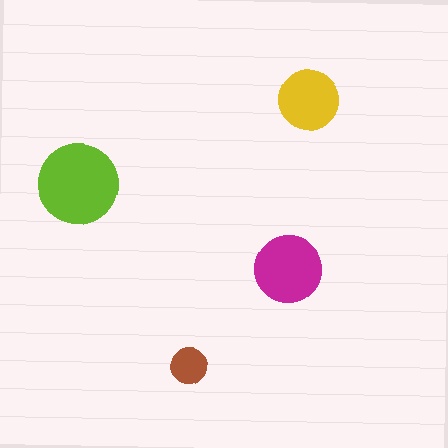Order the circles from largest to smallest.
the lime one, the magenta one, the yellow one, the brown one.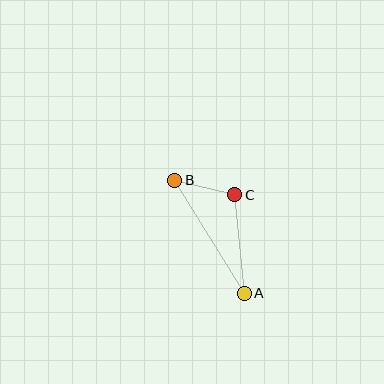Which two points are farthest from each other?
Points A and B are farthest from each other.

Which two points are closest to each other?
Points B and C are closest to each other.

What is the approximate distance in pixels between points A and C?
The distance between A and C is approximately 99 pixels.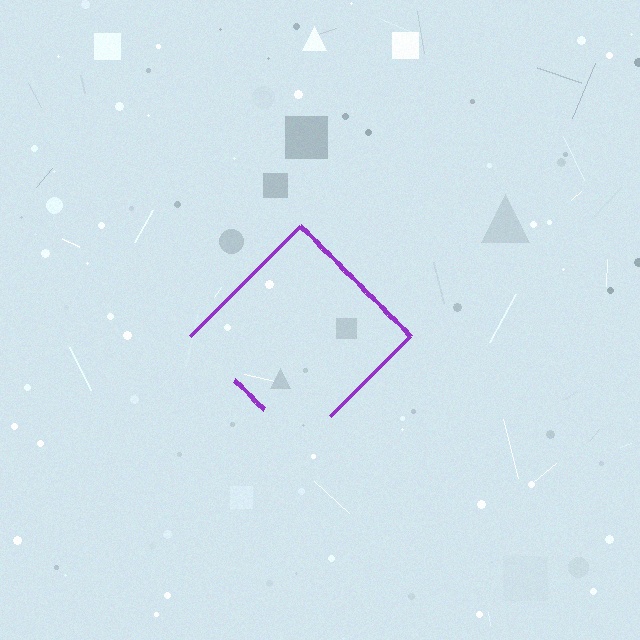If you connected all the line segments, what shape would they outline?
They would outline a diamond.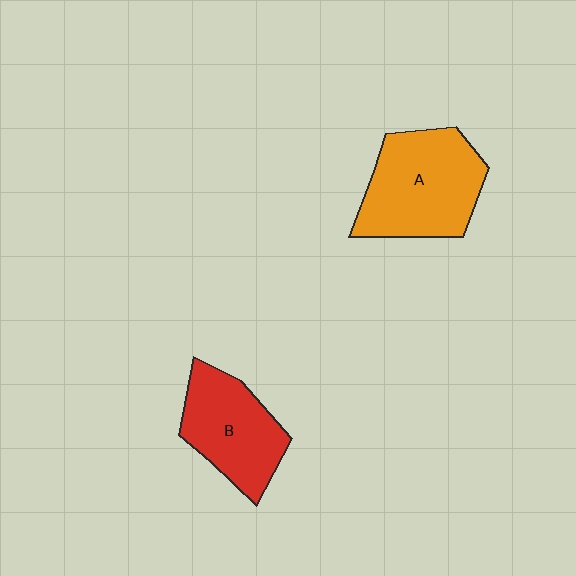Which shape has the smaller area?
Shape B (red).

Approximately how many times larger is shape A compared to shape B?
Approximately 1.3 times.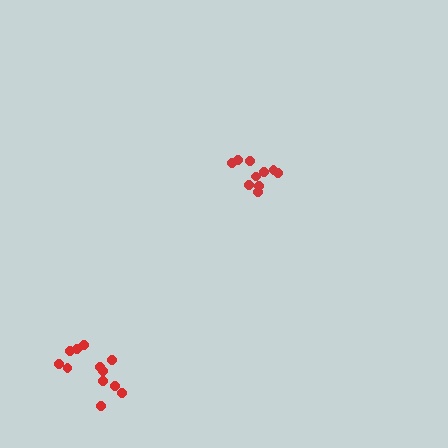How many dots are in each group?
Group 1: 10 dots, Group 2: 12 dots (22 total).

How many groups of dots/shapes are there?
There are 2 groups.